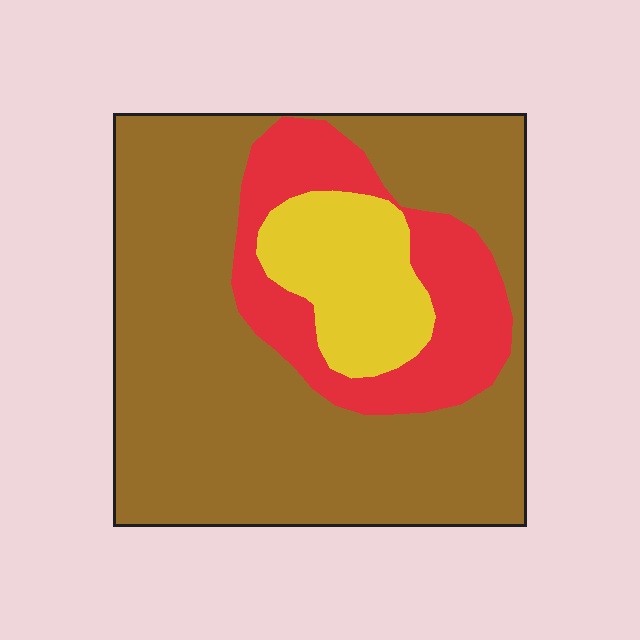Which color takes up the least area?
Yellow, at roughly 15%.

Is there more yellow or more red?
Red.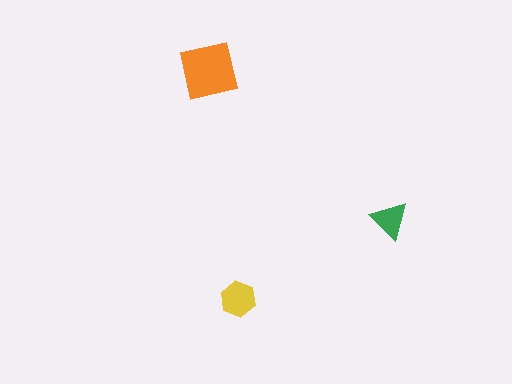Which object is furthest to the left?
The orange square is leftmost.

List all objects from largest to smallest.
The orange square, the yellow hexagon, the green triangle.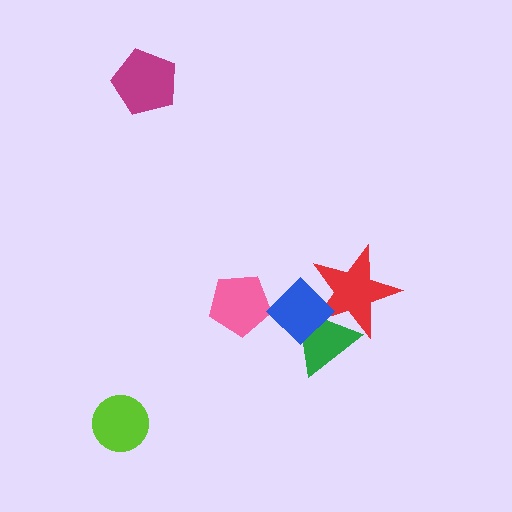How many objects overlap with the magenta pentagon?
0 objects overlap with the magenta pentagon.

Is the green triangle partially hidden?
Yes, it is partially covered by another shape.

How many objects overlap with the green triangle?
2 objects overlap with the green triangle.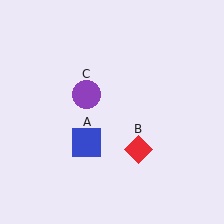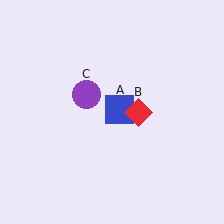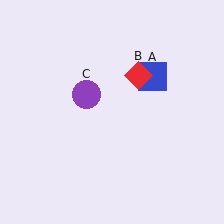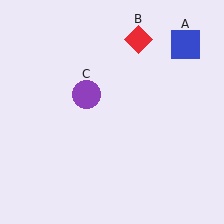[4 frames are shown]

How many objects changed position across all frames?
2 objects changed position: blue square (object A), red diamond (object B).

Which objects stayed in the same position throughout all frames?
Purple circle (object C) remained stationary.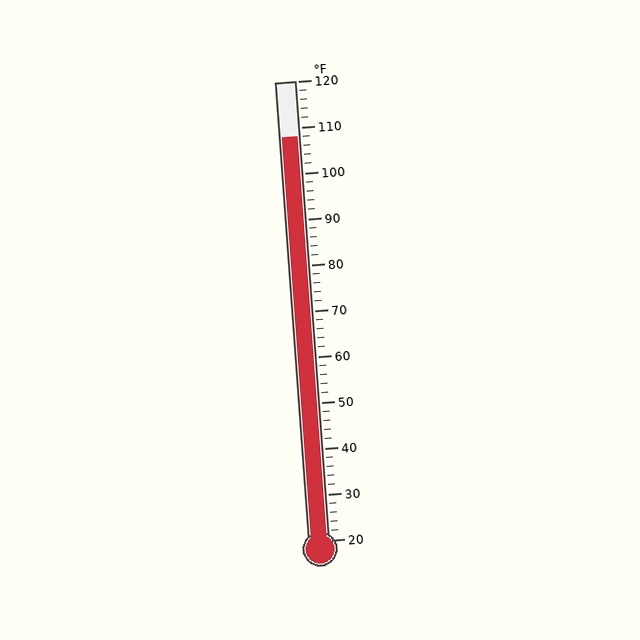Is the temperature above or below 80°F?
The temperature is above 80°F.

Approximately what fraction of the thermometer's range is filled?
The thermometer is filled to approximately 90% of its range.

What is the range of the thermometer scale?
The thermometer scale ranges from 20°F to 120°F.